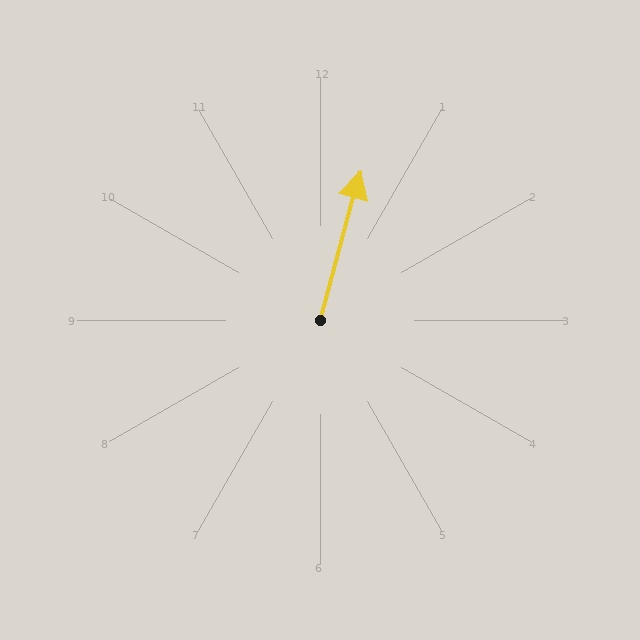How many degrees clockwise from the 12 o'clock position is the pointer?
Approximately 15 degrees.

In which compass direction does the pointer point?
North.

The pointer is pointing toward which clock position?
Roughly 1 o'clock.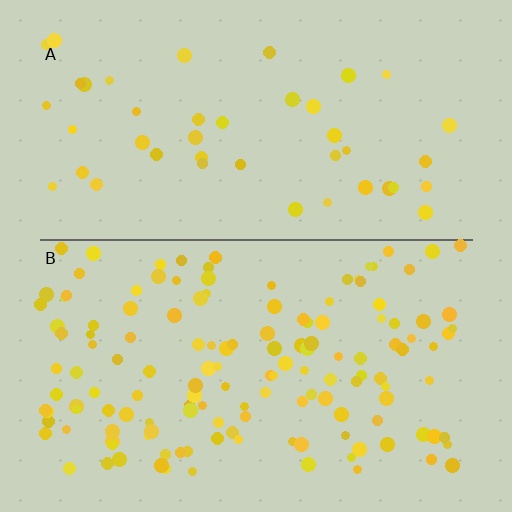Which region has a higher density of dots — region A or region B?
B (the bottom).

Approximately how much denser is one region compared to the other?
Approximately 3.2× — region B over region A.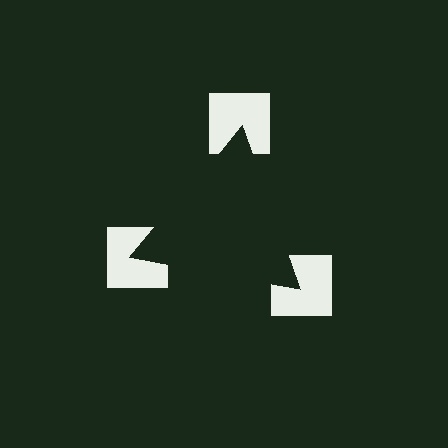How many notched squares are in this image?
There are 3 — one at each vertex of the illusory triangle.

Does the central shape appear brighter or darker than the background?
It typically appears slightly darker than the background, even though no actual brightness change is drawn.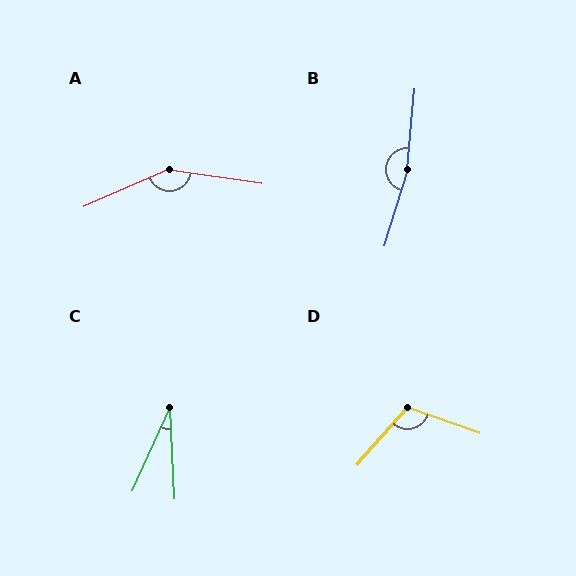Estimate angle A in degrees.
Approximately 148 degrees.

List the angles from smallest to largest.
C (27°), D (112°), A (148°), B (169°).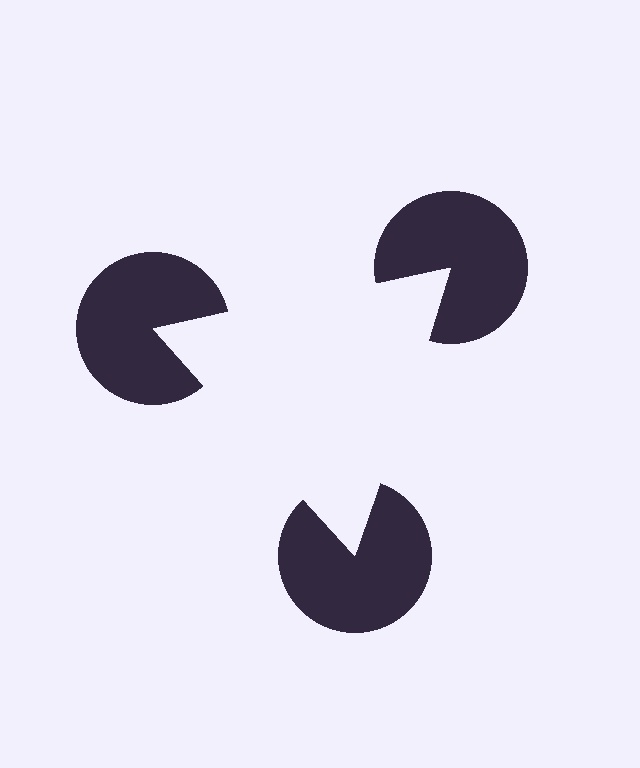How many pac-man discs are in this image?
There are 3 — one at each vertex of the illusory triangle.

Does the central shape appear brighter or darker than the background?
It typically appears slightly brighter than the background, even though no actual brightness change is drawn.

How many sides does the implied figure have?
3 sides.